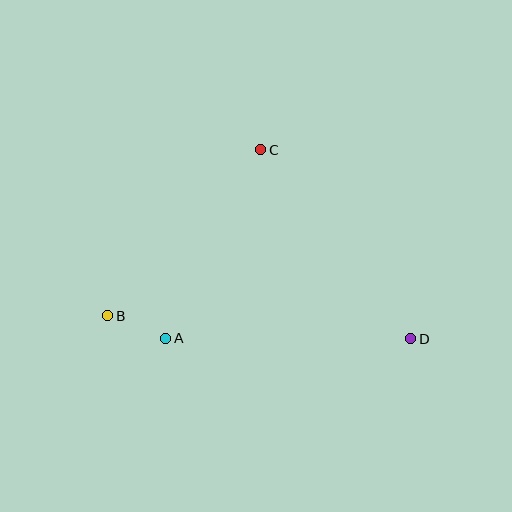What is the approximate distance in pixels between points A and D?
The distance between A and D is approximately 245 pixels.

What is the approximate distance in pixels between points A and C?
The distance between A and C is approximately 211 pixels.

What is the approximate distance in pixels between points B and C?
The distance between B and C is approximately 226 pixels.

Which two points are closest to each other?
Points A and B are closest to each other.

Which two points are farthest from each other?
Points B and D are farthest from each other.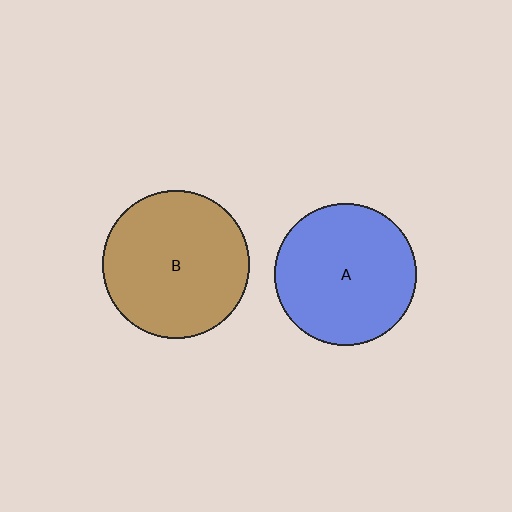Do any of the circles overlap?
No, none of the circles overlap.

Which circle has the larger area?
Circle B (brown).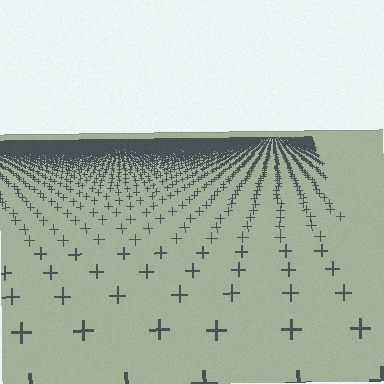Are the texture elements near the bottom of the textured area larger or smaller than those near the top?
Larger. Near the bottom, elements are closer to the viewer and appear at a bigger on-screen size.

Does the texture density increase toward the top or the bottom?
Density increases toward the top.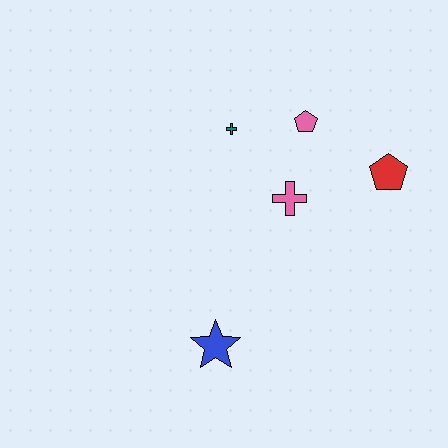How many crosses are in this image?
There are 2 crosses.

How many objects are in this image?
There are 5 objects.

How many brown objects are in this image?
There are no brown objects.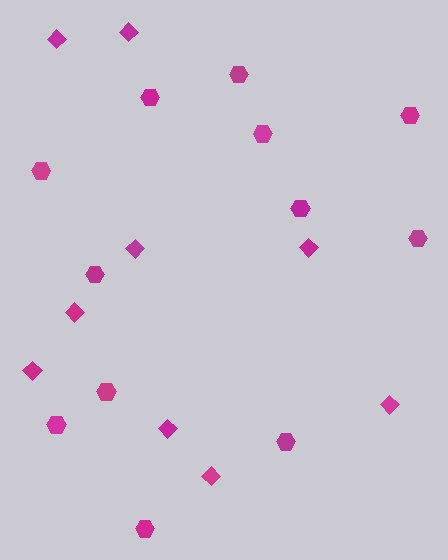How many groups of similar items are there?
There are 2 groups: one group of diamonds (9) and one group of hexagons (12).